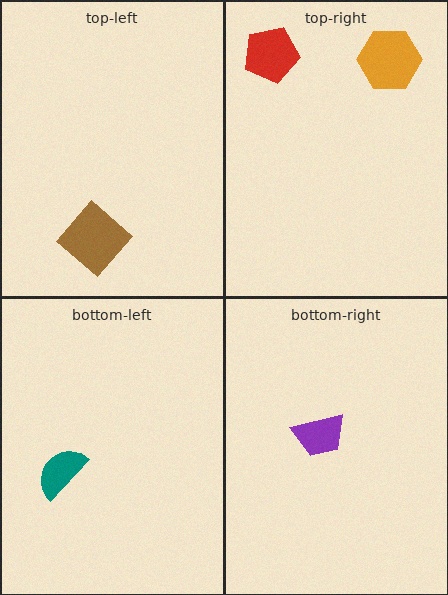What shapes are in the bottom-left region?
The teal semicircle.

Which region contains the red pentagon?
The top-right region.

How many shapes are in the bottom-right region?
1.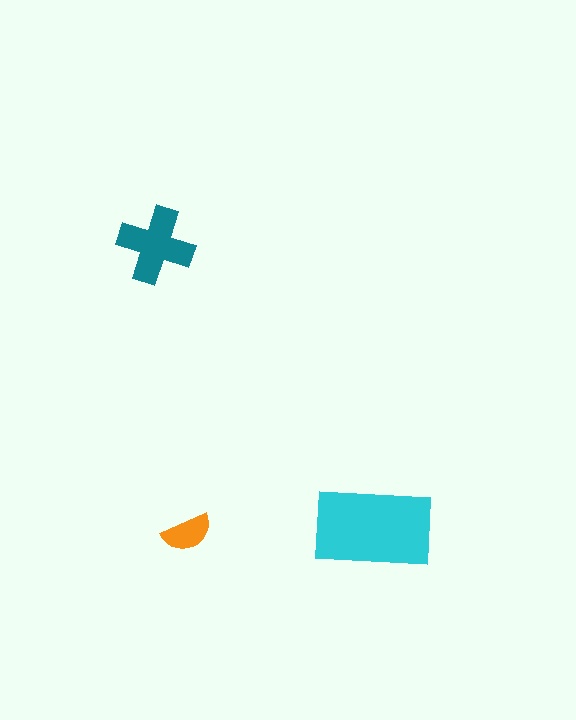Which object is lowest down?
The orange semicircle is bottommost.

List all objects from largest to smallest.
The cyan rectangle, the teal cross, the orange semicircle.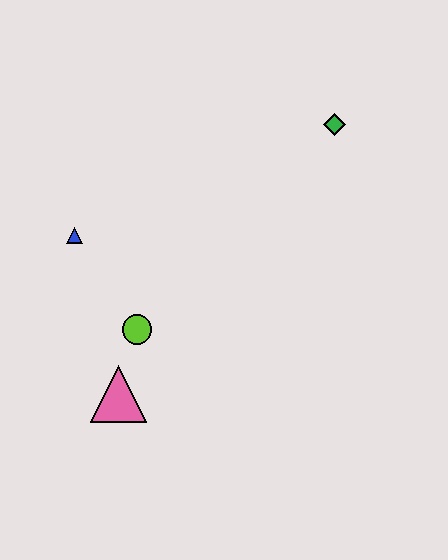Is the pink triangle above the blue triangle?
No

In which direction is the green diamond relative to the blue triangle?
The green diamond is to the right of the blue triangle.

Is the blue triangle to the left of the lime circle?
Yes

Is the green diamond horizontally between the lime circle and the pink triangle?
No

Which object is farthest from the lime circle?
The green diamond is farthest from the lime circle.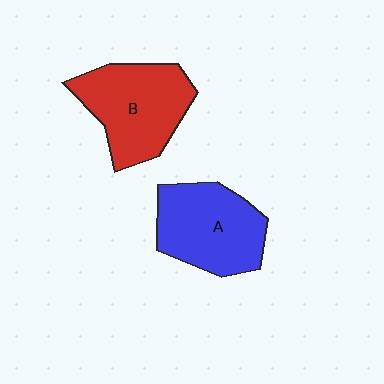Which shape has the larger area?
Shape B (red).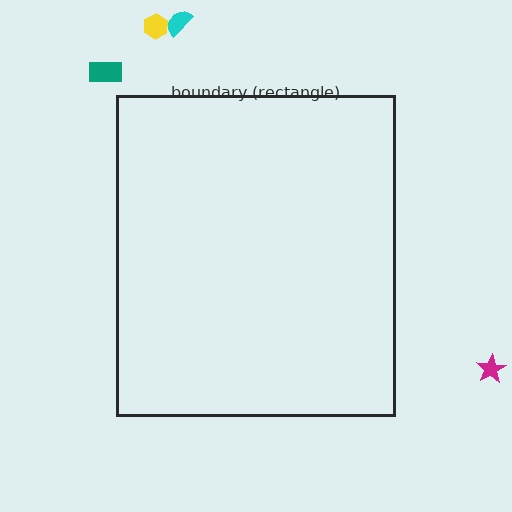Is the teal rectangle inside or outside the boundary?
Outside.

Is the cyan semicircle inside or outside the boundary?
Outside.